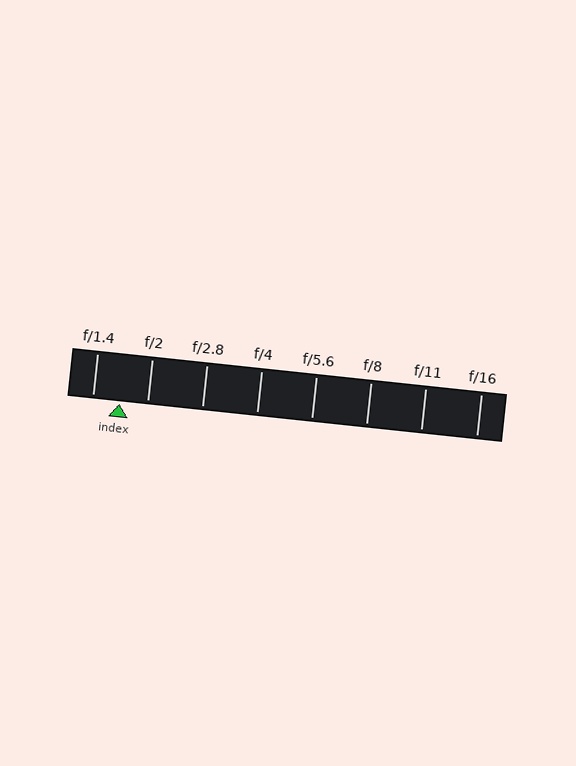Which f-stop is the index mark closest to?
The index mark is closest to f/1.4.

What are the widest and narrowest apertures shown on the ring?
The widest aperture shown is f/1.4 and the narrowest is f/16.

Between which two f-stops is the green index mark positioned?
The index mark is between f/1.4 and f/2.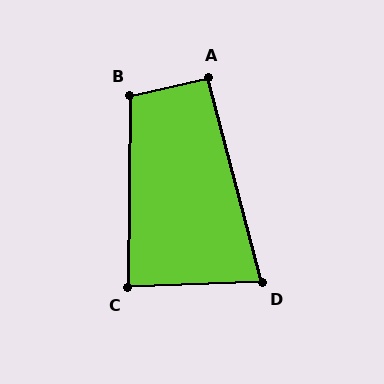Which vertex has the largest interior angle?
B, at approximately 103 degrees.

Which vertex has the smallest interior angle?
D, at approximately 77 degrees.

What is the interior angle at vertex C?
Approximately 87 degrees (approximately right).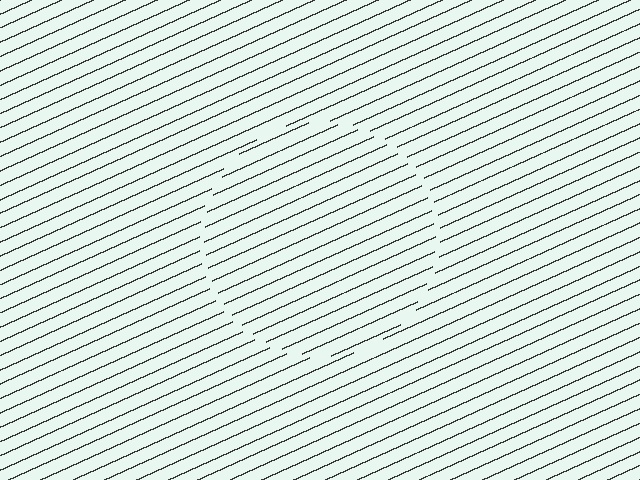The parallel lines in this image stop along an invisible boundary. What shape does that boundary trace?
An illusory circle. The interior of the shape contains the same grating, shifted by half a period — the contour is defined by the phase discontinuity where line-ends from the inner and outer gratings abut.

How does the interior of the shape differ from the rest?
The interior of the shape contains the same grating, shifted by half a period — the contour is defined by the phase discontinuity where line-ends from the inner and outer gratings abut.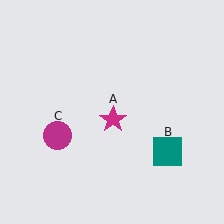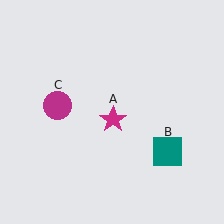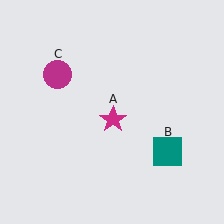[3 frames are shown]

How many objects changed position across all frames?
1 object changed position: magenta circle (object C).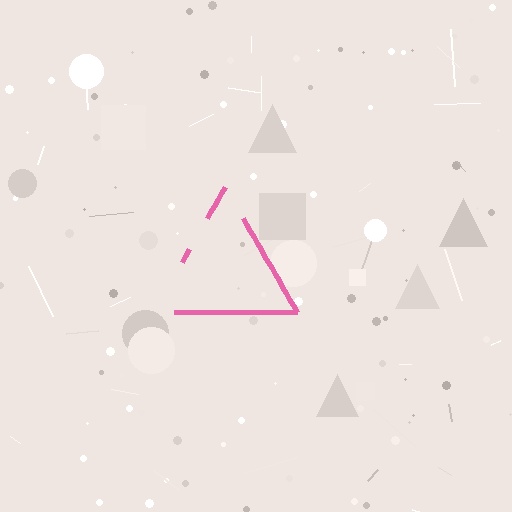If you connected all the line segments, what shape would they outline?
They would outline a triangle.